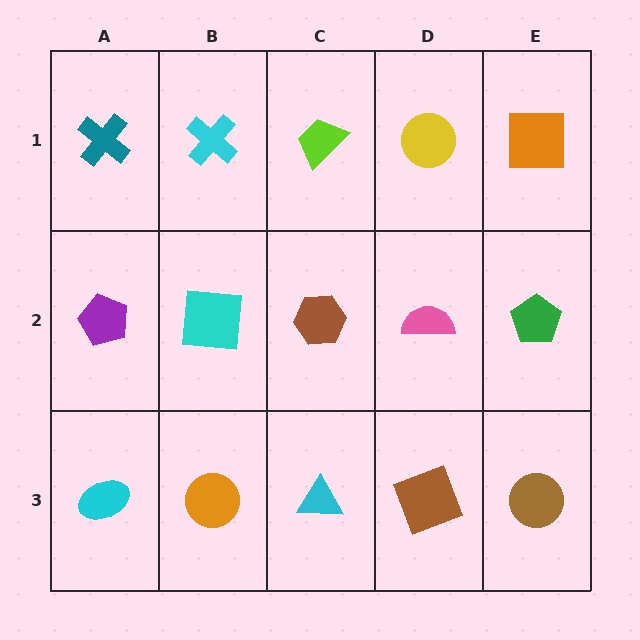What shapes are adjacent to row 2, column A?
A teal cross (row 1, column A), a cyan ellipse (row 3, column A), a cyan square (row 2, column B).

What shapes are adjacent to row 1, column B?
A cyan square (row 2, column B), a teal cross (row 1, column A), a lime trapezoid (row 1, column C).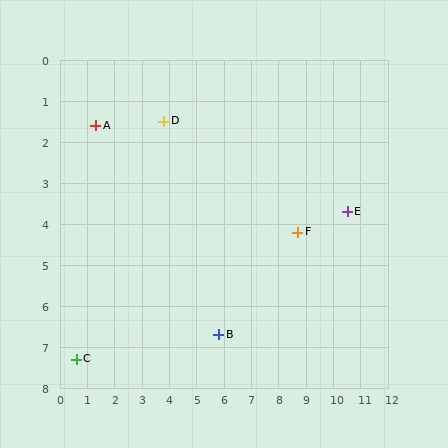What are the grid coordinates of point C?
Point C is at approximately (0.6, 7.3).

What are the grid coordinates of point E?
Point E is at approximately (10.5, 3.7).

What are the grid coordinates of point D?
Point D is at approximately (3.8, 1.5).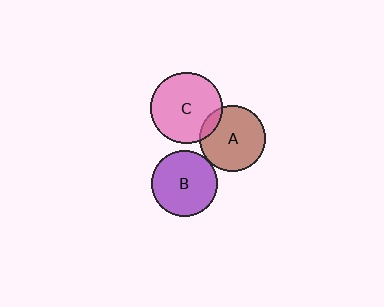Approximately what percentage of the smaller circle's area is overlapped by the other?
Approximately 10%.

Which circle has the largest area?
Circle C (pink).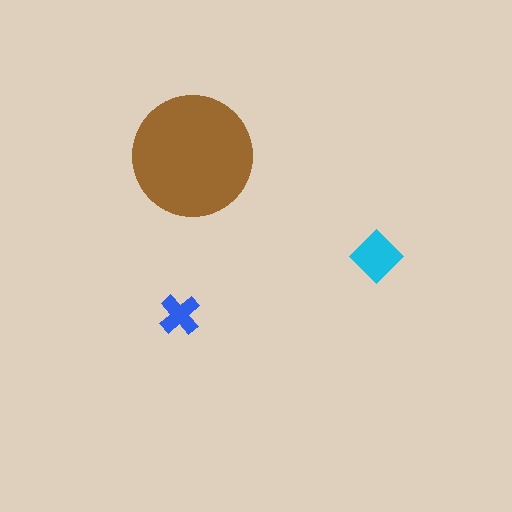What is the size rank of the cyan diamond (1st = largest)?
2nd.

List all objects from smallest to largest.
The blue cross, the cyan diamond, the brown circle.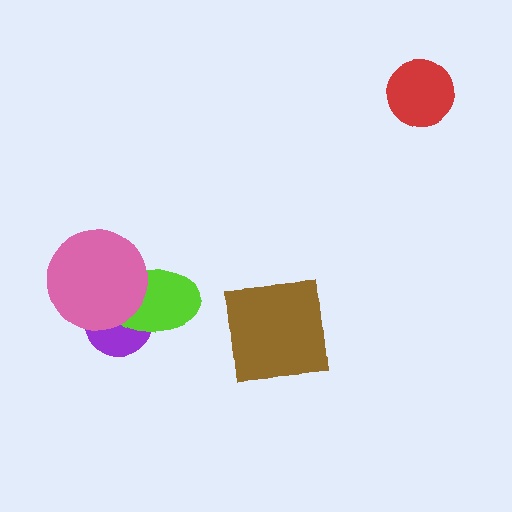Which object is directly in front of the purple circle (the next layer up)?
The lime ellipse is directly in front of the purple circle.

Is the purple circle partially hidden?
Yes, it is partially covered by another shape.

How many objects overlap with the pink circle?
2 objects overlap with the pink circle.